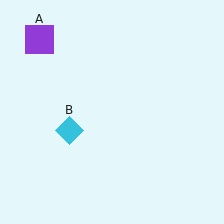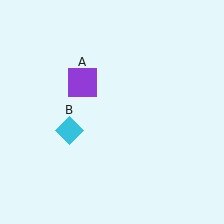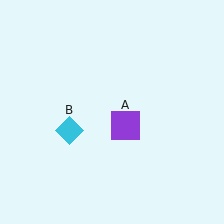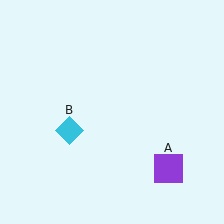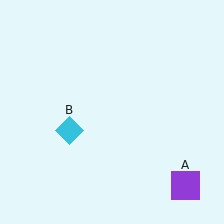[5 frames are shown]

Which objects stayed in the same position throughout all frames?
Cyan diamond (object B) remained stationary.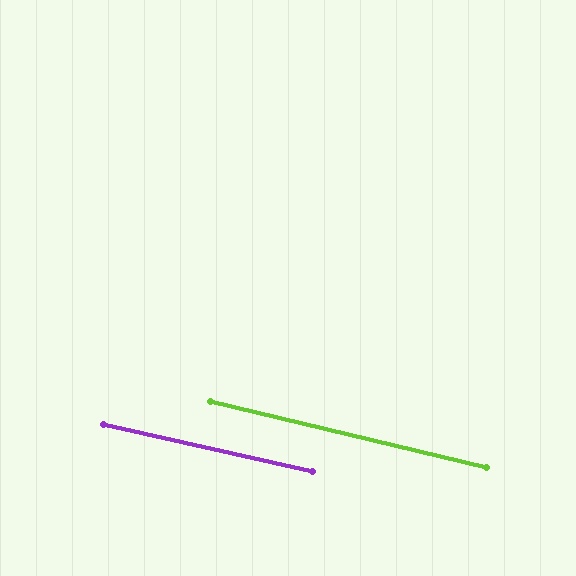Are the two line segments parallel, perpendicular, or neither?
Parallel — their directions differ by only 1.1°.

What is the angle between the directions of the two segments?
Approximately 1 degree.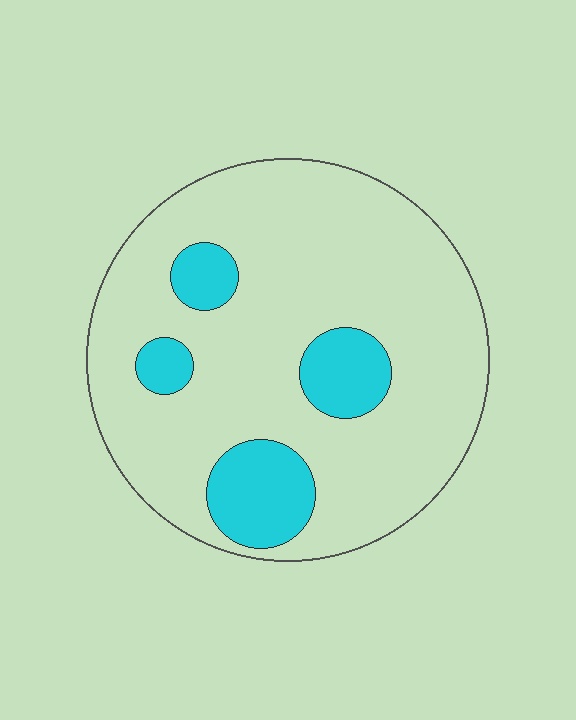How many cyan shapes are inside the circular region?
4.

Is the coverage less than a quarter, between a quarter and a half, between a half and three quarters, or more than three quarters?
Less than a quarter.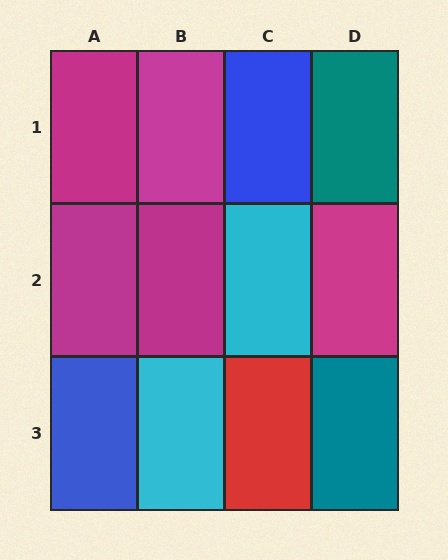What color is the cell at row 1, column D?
Teal.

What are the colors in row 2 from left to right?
Magenta, magenta, cyan, magenta.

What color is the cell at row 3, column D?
Teal.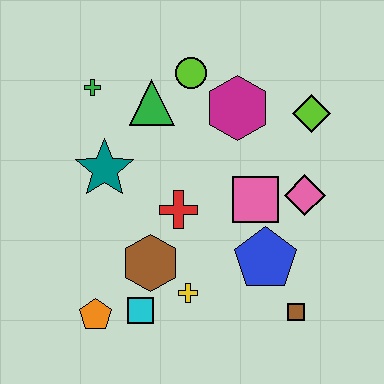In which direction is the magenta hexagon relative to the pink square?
The magenta hexagon is above the pink square.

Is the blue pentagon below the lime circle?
Yes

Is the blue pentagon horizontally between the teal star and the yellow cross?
No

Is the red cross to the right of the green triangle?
Yes